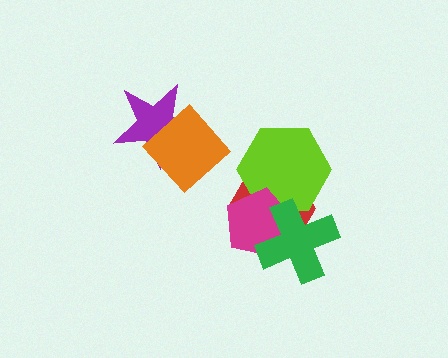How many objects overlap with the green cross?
3 objects overlap with the green cross.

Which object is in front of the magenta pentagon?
The green cross is in front of the magenta pentagon.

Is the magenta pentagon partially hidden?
Yes, it is partially covered by another shape.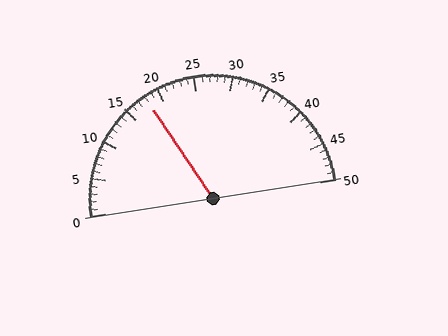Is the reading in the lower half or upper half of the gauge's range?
The reading is in the lower half of the range (0 to 50).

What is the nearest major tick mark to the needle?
The nearest major tick mark is 20.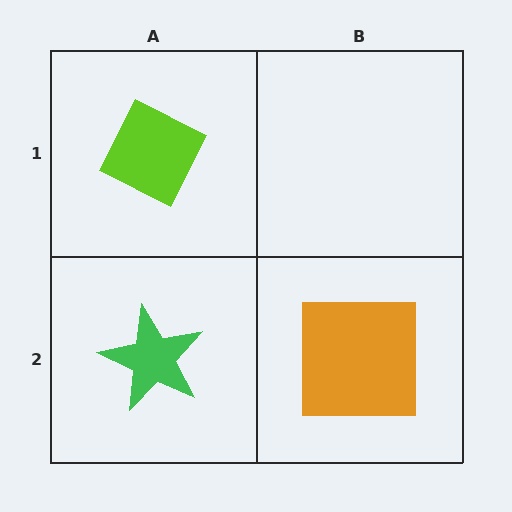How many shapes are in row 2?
2 shapes.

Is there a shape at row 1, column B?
No, that cell is empty.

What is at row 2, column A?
A green star.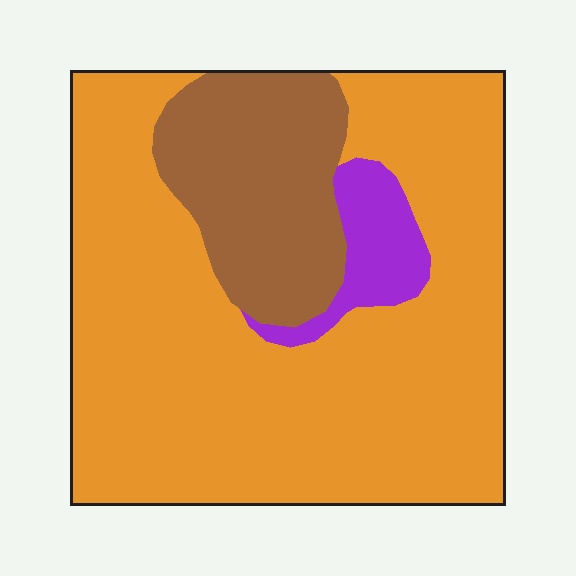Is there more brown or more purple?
Brown.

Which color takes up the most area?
Orange, at roughly 75%.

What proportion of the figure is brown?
Brown covers around 20% of the figure.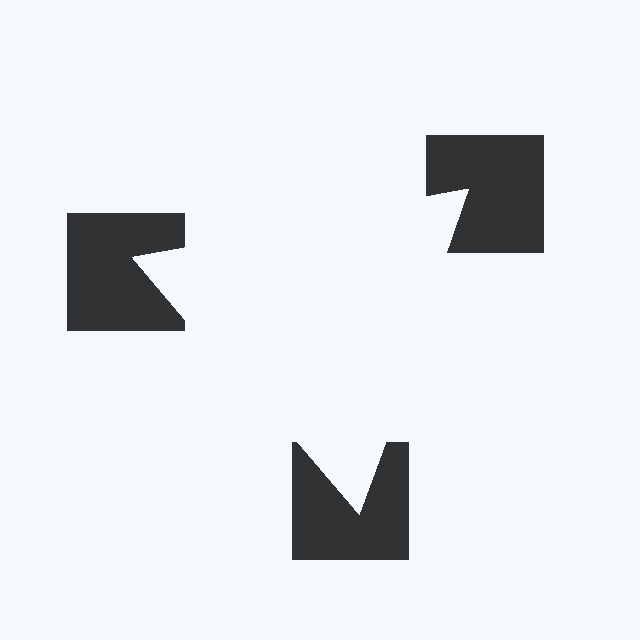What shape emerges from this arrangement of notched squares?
An illusory triangle — its edges are inferred from the aligned wedge cuts in the notched squares, not physically drawn.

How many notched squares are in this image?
There are 3 — one at each vertex of the illusory triangle.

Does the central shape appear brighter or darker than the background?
It typically appears slightly brighter than the background, even though no actual brightness change is drawn.